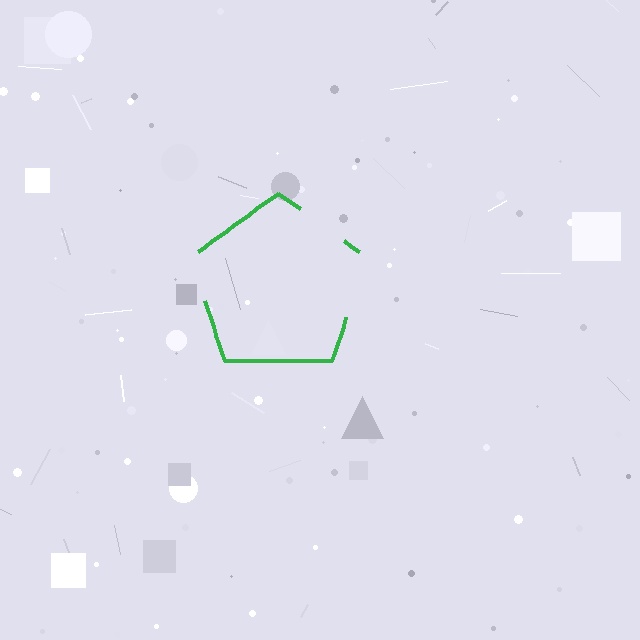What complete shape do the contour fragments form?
The contour fragments form a pentagon.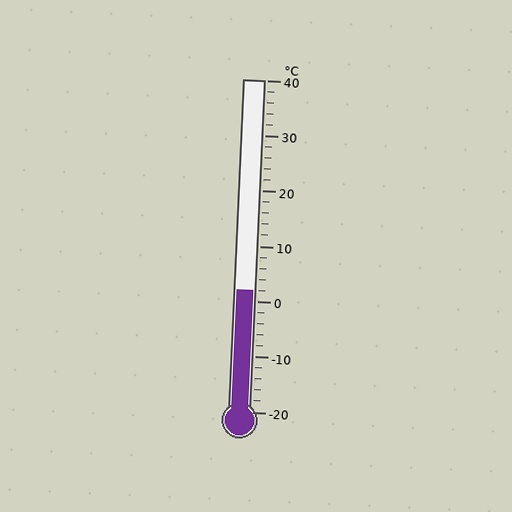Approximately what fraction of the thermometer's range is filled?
The thermometer is filled to approximately 35% of its range.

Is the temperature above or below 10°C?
The temperature is below 10°C.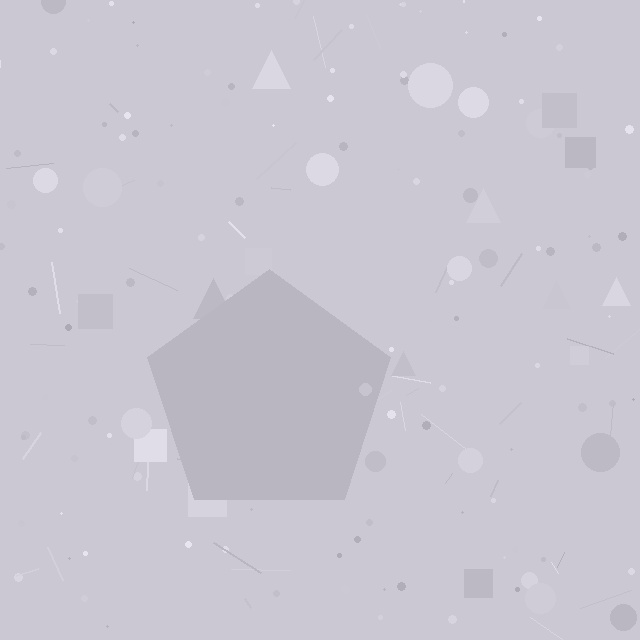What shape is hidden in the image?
A pentagon is hidden in the image.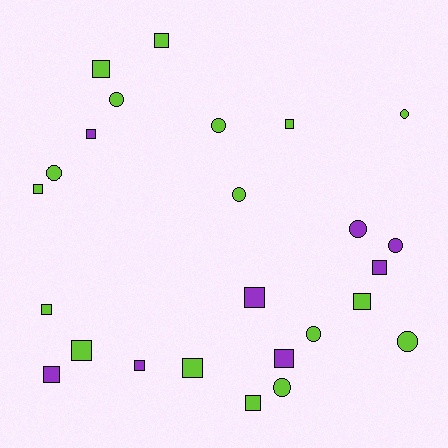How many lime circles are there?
There are 8 lime circles.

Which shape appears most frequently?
Square, with 15 objects.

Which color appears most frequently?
Lime, with 17 objects.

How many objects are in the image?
There are 25 objects.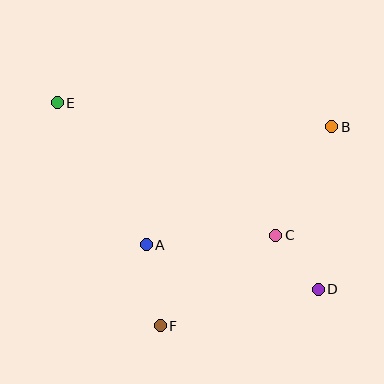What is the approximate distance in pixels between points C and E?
The distance between C and E is approximately 256 pixels.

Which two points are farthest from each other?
Points D and E are farthest from each other.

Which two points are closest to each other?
Points C and D are closest to each other.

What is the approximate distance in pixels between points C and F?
The distance between C and F is approximately 147 pixels.